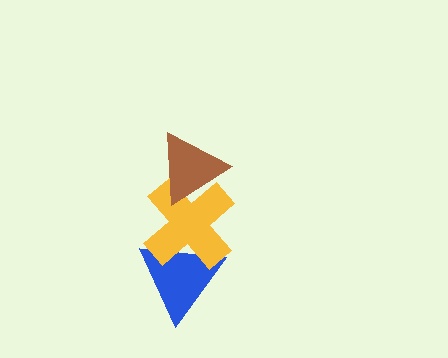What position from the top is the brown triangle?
The brown triangle is 1st from the top.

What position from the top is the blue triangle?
The blue triangle is 3rd from the top.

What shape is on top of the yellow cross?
The brown triangle is on top of the yellow cross.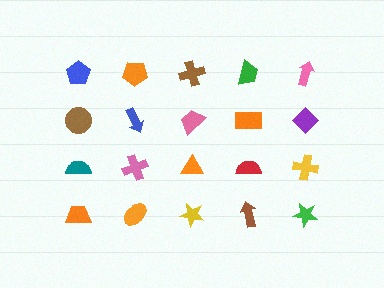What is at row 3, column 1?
A teal semicircle.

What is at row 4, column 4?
A brown arrow.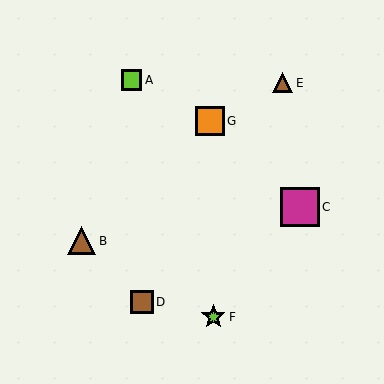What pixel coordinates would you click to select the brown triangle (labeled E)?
Click at (283, 83) to select the brown triangle E.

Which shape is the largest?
The magenta square (labeled C) is the largest.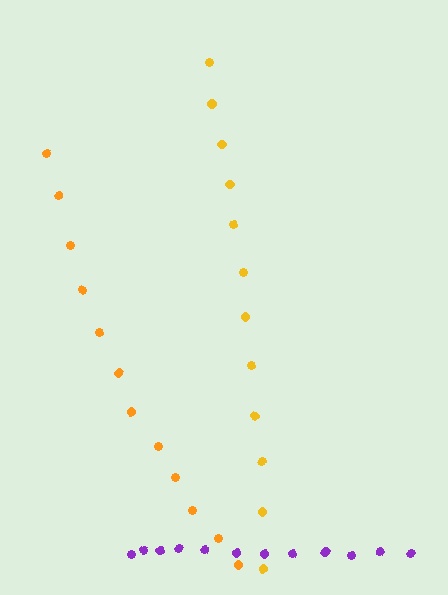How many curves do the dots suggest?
There are 3 distinct paths.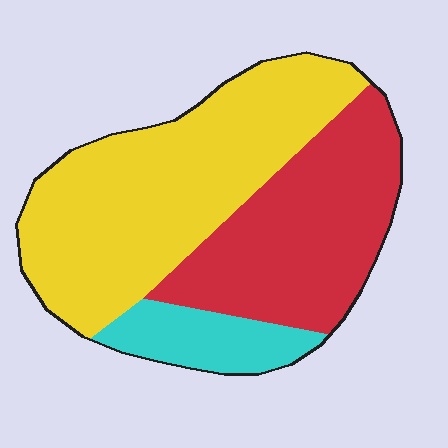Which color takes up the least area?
Cyan, at roughly 10%.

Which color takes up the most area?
Yellow, at roughly 50%.